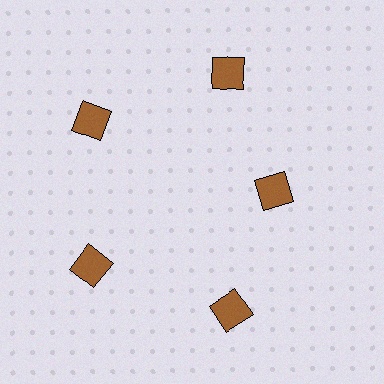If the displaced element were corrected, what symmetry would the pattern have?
It would have 5-fold rotational symmetry — the pattern would map onto itself every 72 degrees.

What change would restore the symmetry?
The symmetry would be restored by moving it outward, back onto the ring so that all 5 squares sit at equal angles and equal distance from the center.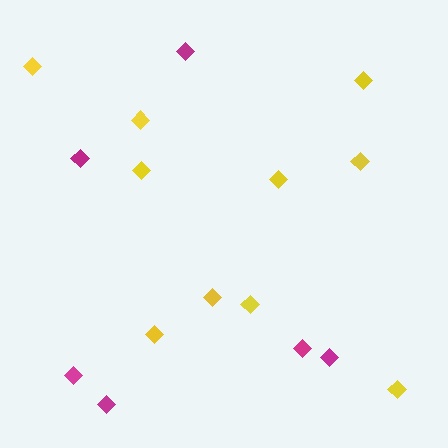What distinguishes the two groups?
There are 2 groups: one group of magenta diamonds (6) and one group of yellow diamonds (10).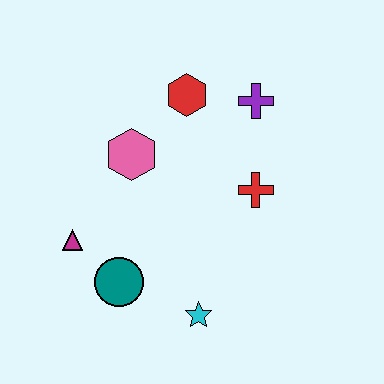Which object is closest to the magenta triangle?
The teal circle is closest to the magenta triangle.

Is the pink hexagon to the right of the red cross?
No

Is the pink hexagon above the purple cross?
No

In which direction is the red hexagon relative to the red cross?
The red hexagon is above the red cross.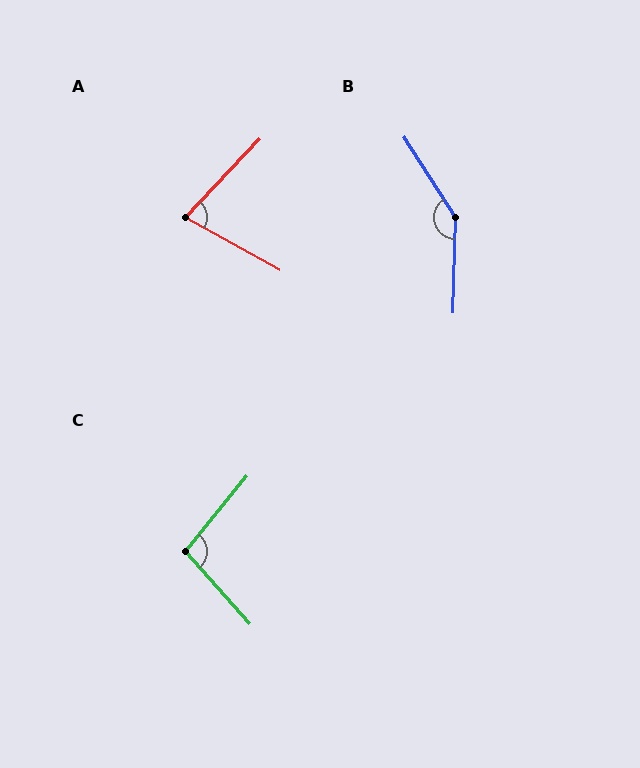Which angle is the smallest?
A, at approximately 75 degrees.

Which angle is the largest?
B, at approximately 146 degrees.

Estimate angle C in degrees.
Approximately 99 degrees.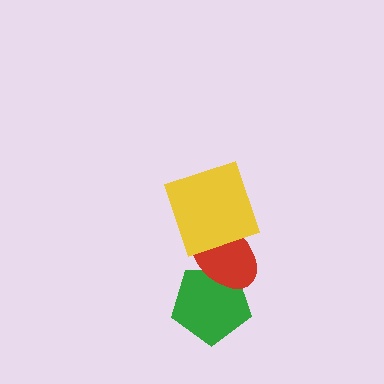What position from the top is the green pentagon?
The green pentagon is 3rd from the top.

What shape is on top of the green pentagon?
The red ellipse is on top of the green pentagon.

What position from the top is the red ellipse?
The red ellipse is 2nd from the top.